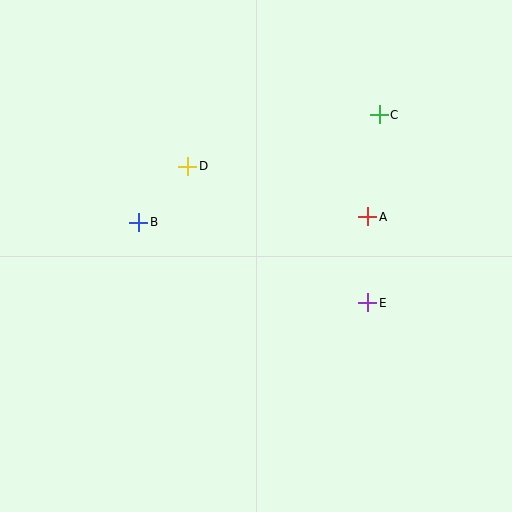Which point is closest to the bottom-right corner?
Point E is closest to the bottom-right corner.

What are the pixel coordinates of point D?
Point D is at (188, 166).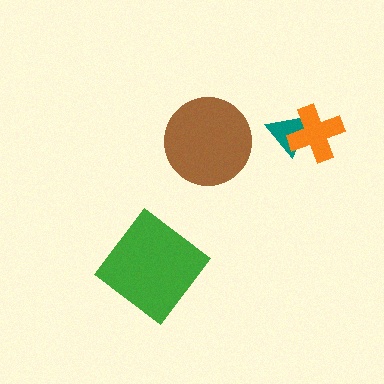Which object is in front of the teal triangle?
The orange cross is in front of the teal triangle.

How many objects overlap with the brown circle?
0 objects overlap with the brown circle.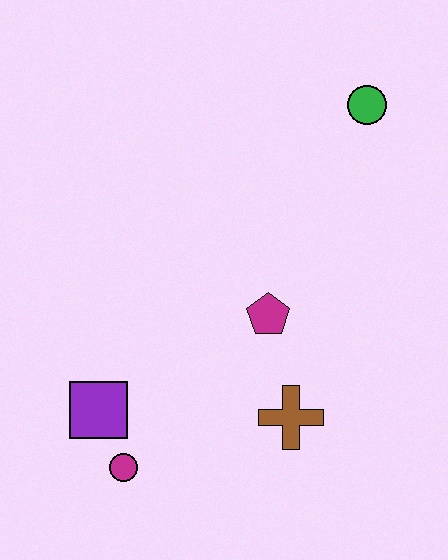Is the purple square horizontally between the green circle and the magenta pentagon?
No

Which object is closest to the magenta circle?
The purple square is closest to the magenta circle.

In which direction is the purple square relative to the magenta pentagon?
The purple square is to the left of the magenta pentagon.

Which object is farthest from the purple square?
The green circle is farthest from the purple square.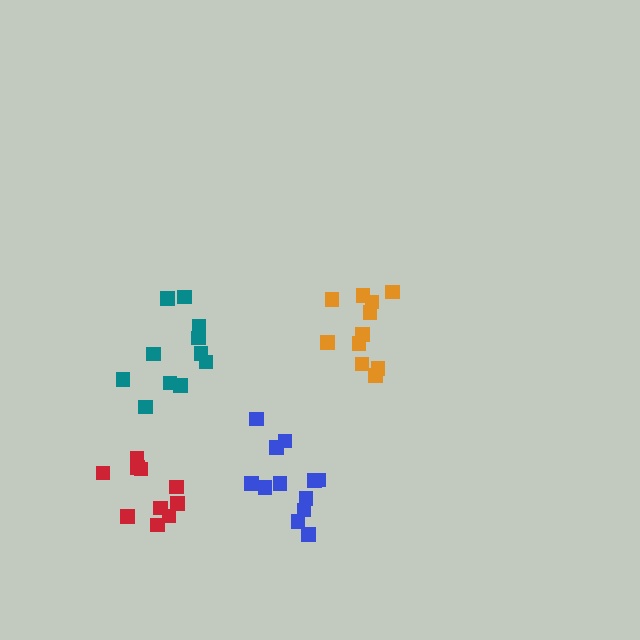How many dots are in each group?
Group 1: 11 dots, Group 2: 11 dots, Group 3: 10 dots, Group 4: 12 dots (44 total).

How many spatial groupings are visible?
There are 4 spatial groupings.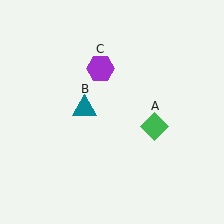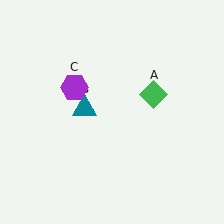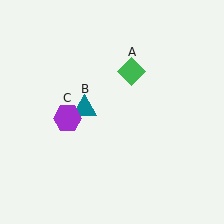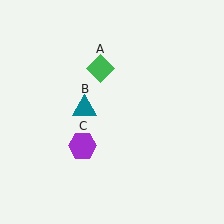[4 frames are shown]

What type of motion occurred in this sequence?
The green diamond (object A), purple hexagon (object C) rotated counterclockwise around the center of the scene.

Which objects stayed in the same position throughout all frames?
Teal triangle (object B) remained stationary.